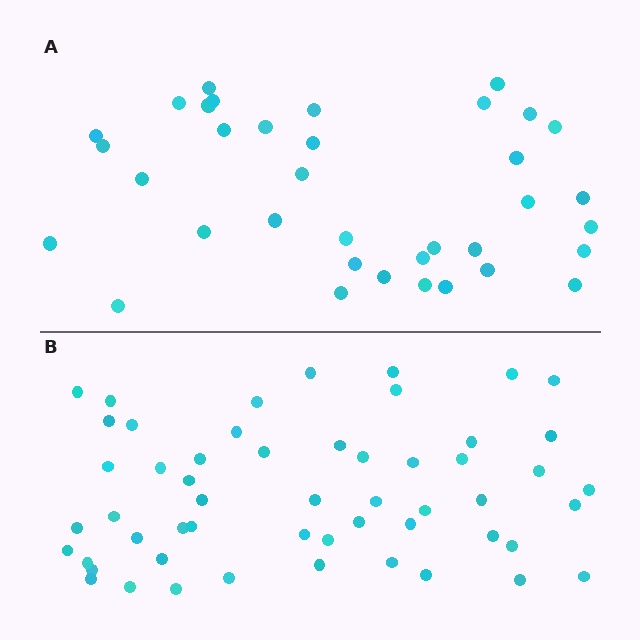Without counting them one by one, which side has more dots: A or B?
Region B (the bottom region) has more dots.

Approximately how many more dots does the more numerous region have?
Region B has approximately 20 more dots than region A.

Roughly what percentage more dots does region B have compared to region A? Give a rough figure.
About 50% more.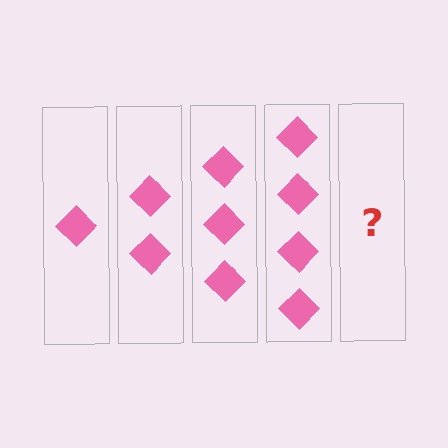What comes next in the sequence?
The next element should be 5 diamonds.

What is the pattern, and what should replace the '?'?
The pattern is that each step adds one more diamond. The '?' should be 5 diamonds.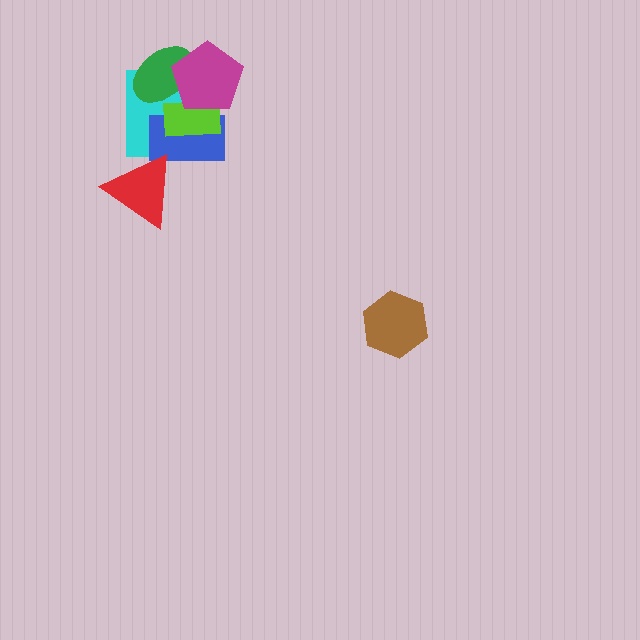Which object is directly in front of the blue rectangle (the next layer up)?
The lime rectangle is directly in front of the blue rectangle.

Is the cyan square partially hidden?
Yes, it is partially covered by another shape.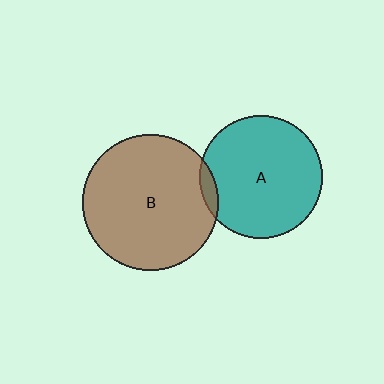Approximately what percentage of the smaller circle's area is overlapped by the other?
Approximately 5%.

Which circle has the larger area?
Circle B (brown).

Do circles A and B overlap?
Yes.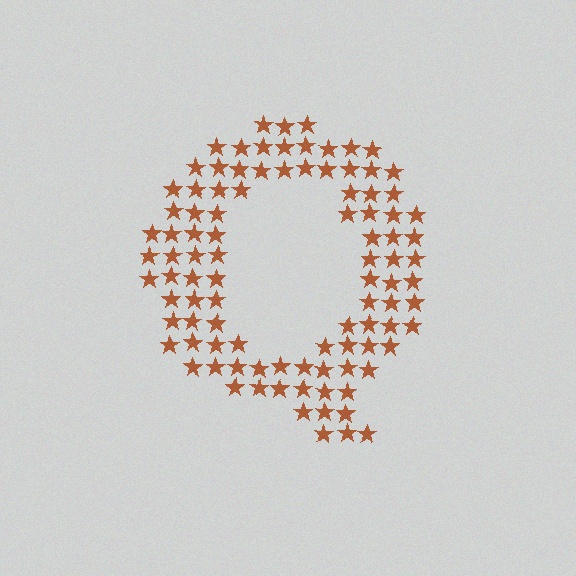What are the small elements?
The small elements are stars.